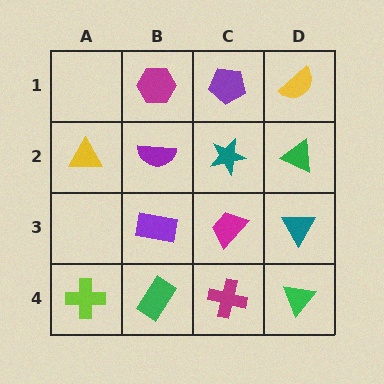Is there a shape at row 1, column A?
No, that cell is empty.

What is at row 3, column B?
A purple rectangle.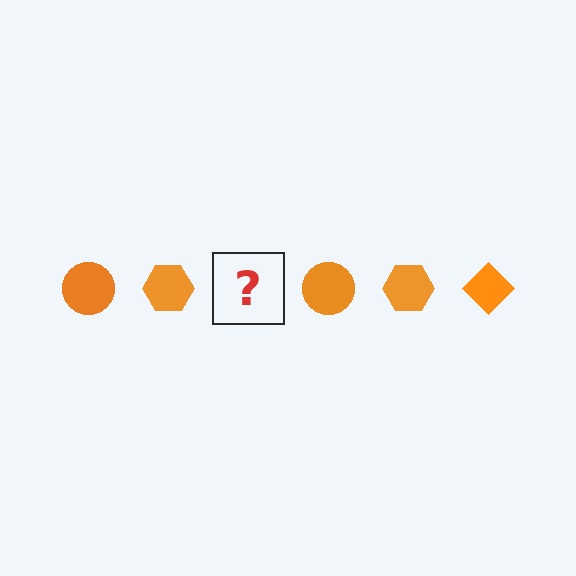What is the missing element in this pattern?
The missing element is an orange diamond.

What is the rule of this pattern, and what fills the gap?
The rule is that the pattern cycles through circle, hexagon, diamond shapes in orange. The gap should be filled with an orange diamond.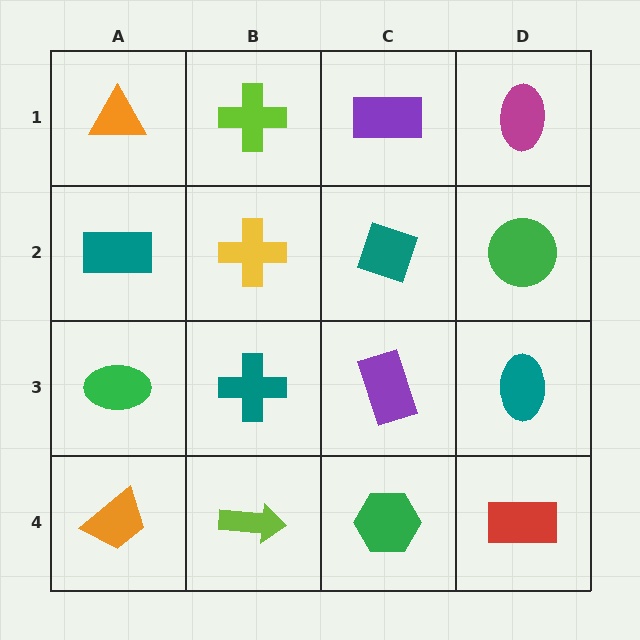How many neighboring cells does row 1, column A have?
2.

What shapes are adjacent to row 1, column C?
A teal diamond (row 2, column C), a lime cross (row 1, column B), a magenta ellipse (row 1, column D).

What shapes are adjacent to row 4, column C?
A purple rectangle (row 3, column C), a lime arrow (row 4, column B), a red rectangle (row 4, column D).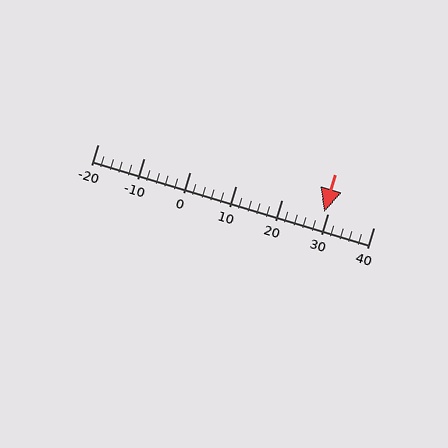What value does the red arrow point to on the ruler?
The red arrow points to approximately 29.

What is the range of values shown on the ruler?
The ruler shows values from -20 to 40.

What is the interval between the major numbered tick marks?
The major tick marks are spaced 10 units apart.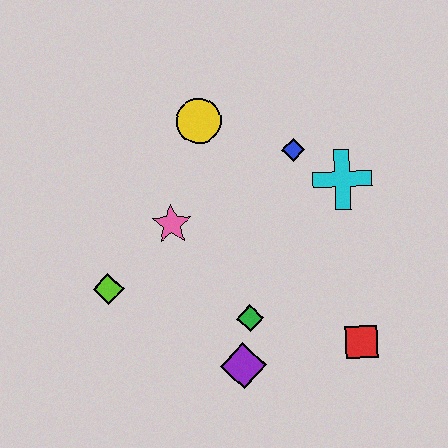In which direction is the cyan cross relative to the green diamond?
The cyan cross is above the green diamond.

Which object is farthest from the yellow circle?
The red square is farthest from the yellow circle.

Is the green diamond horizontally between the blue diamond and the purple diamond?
Yes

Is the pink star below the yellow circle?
Yes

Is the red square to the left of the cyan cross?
No